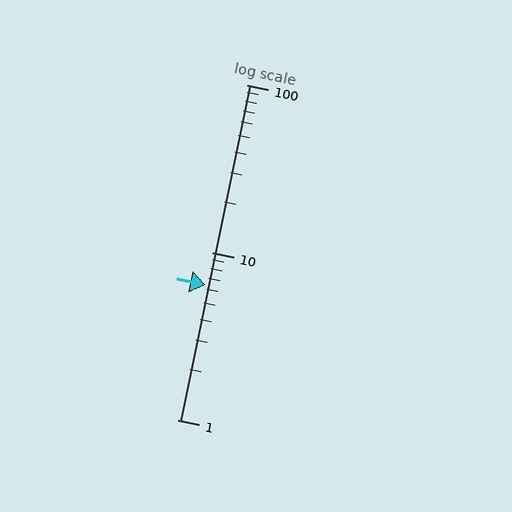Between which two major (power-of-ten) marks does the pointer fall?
The pointer is between 1 and 10.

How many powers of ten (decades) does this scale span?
The scale spans 2 decades, from 1 to 100.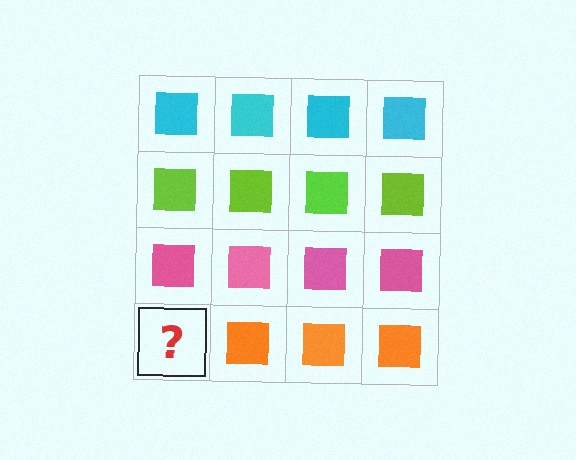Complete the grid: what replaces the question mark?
The question mark should be replaced with an orange square.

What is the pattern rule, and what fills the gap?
The rule is that each row has a consistent color. The gap should be filled with an orange square.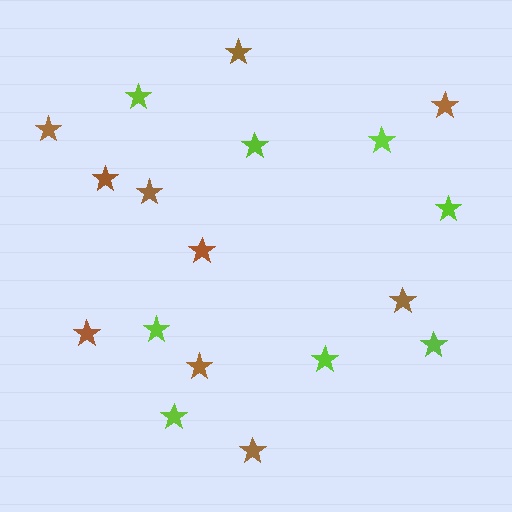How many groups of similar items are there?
There are 2 groups: one group of brown stars (10) and one group of lime stars (8).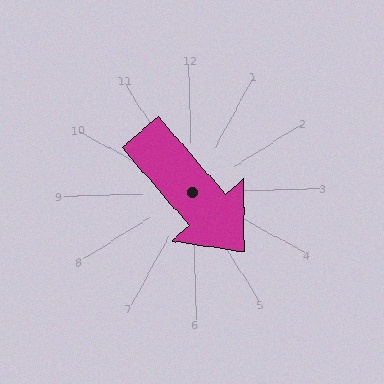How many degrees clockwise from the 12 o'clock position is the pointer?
Approximately 141 degrees.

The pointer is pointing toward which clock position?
Roughly 5 o'clock.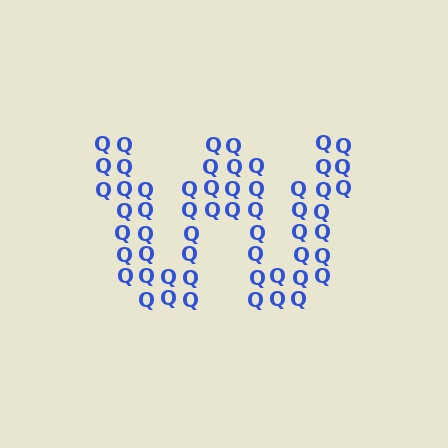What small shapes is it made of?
It is made of small letter Q's.